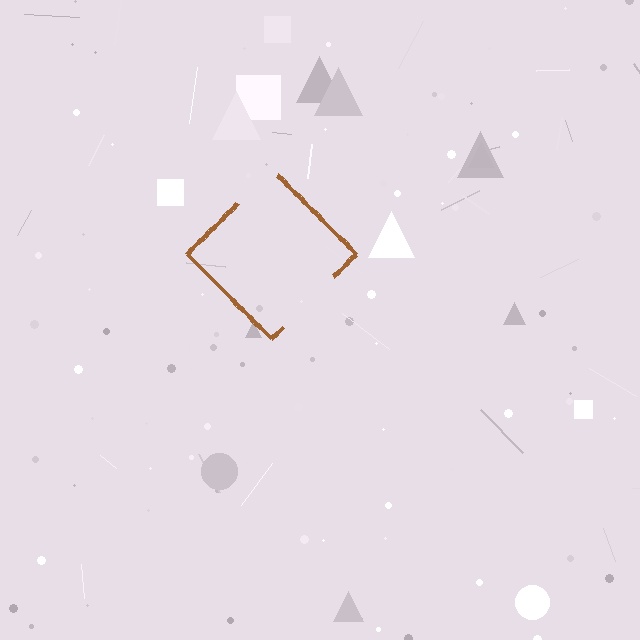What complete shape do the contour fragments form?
The contour fragments form a diamond.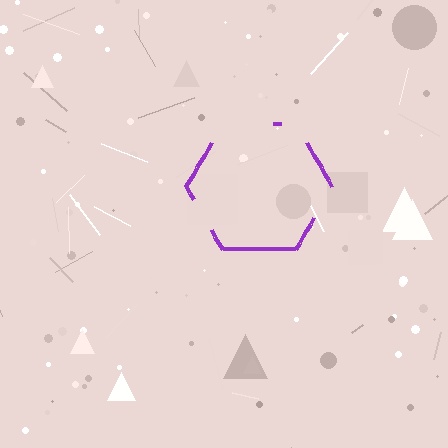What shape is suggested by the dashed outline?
The dashed outline suggests a hexagon.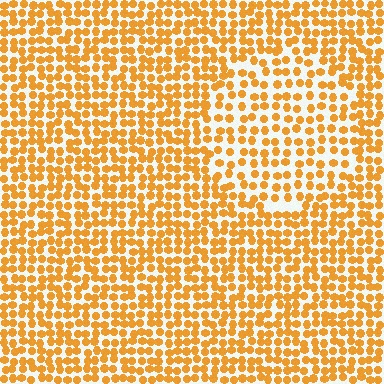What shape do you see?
I see a circle.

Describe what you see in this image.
The image contains small orange elements arranged at two different densities. A circle-shaped region is visible where the elements are less densely packed than the surrounding area.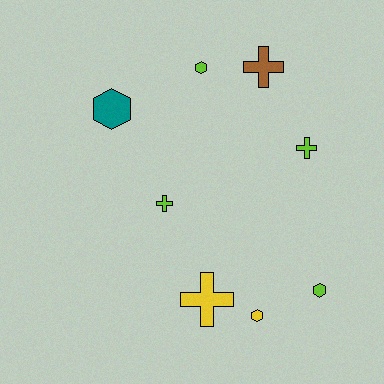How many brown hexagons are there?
There are no brown hexagons.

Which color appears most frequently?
Lime, with 4 objects.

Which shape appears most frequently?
Cross, with 4 objects.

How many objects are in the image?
There are 8 objects.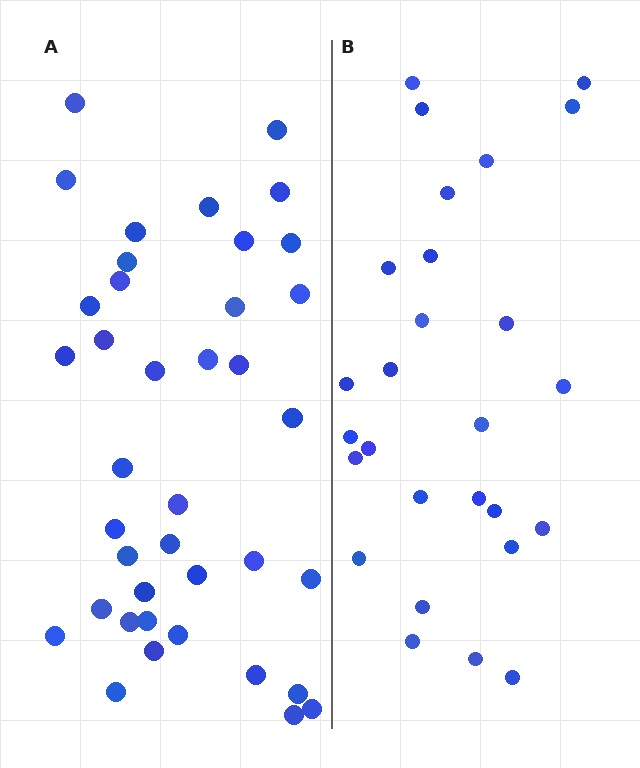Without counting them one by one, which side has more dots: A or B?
Region A (the left region) has more dots.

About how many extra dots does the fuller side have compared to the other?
Region A has roughly 12 or so more dots than region B.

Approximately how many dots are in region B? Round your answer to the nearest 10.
About 30 dots. (The exact count is 27, which rounds to 30.)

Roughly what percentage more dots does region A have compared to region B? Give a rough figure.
About 45% more.